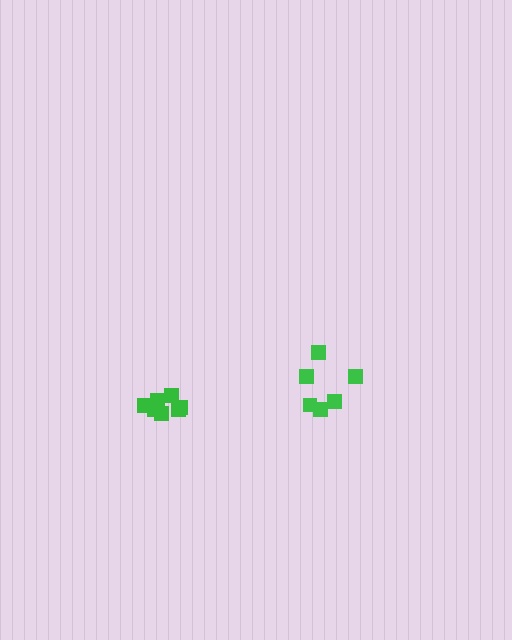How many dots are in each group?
Group 1: 6 dots, Group 2: 7 dots (13 total).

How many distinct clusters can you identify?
There are 2 distinct clusters.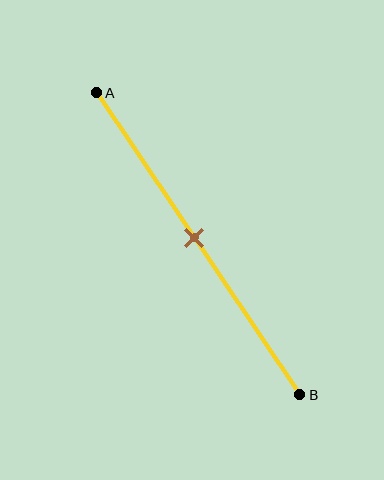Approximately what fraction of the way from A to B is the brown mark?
The brown mark is approximately 50% of the way from A to B.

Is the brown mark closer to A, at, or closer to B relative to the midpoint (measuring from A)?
The brown mark is approximately at the midpoint of segment AB.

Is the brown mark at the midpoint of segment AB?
Yes, the mark is approximately at the midpoint.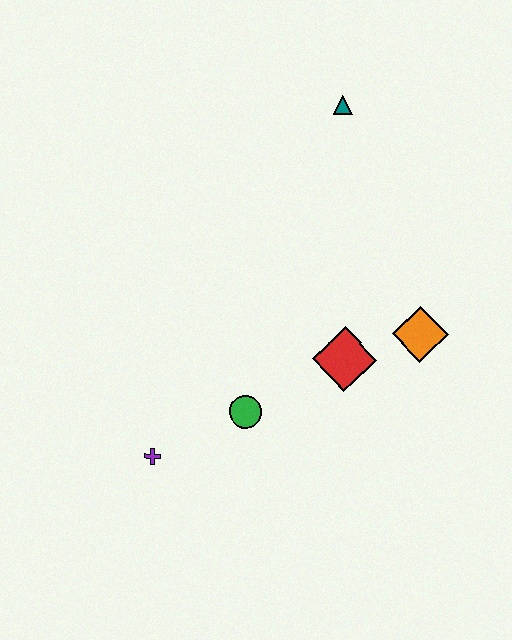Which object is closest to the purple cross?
The green circle is closest to the purple cross.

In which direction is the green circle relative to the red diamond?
The green circle is to the left of the red diamond.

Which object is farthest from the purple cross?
The teal triangle is farthest from the purple cross.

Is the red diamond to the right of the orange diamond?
No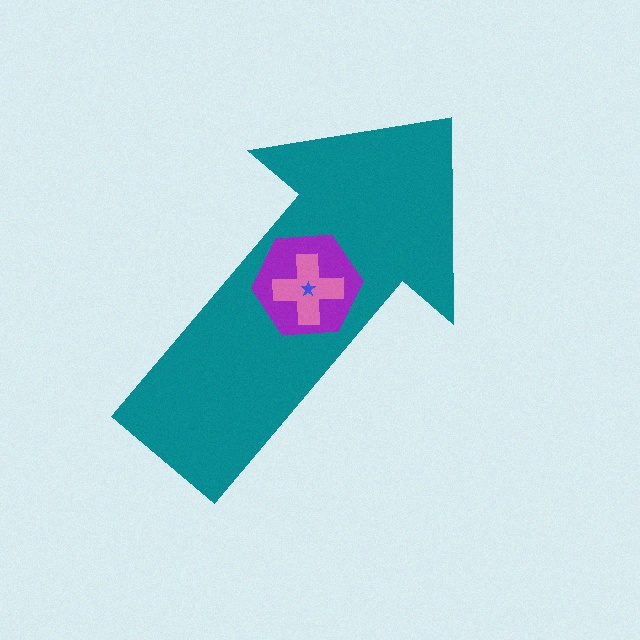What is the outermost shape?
The teal arrow.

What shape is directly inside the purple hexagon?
The pink cross.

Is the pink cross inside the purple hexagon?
Yes.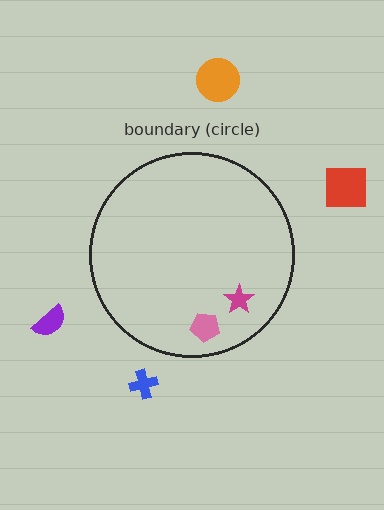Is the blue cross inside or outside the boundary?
Outside.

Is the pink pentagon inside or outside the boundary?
Inside.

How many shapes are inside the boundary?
2 inside, 4 outside.